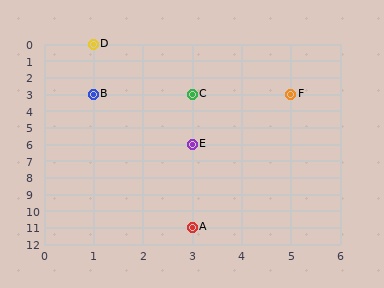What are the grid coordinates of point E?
Point E is at grid coordinates (3, 6).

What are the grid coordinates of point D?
Point D is at grid coordinates (1, 0).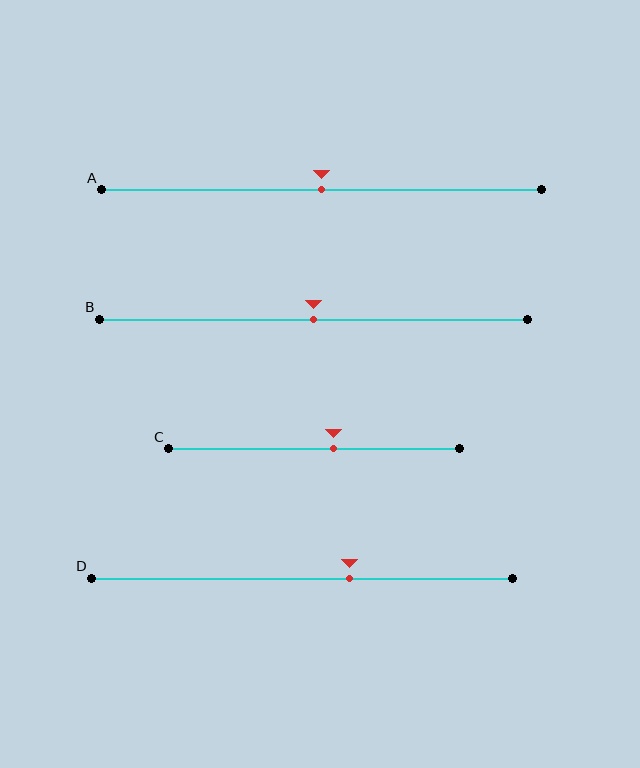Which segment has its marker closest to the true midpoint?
Segment A has its marker closest to the true midpoint.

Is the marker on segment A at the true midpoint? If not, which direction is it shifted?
Yes, the marker on segment A is at the true midpoint.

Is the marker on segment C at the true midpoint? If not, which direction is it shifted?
No, the marker on segment C is shifted to the right by about 7% of the segment length.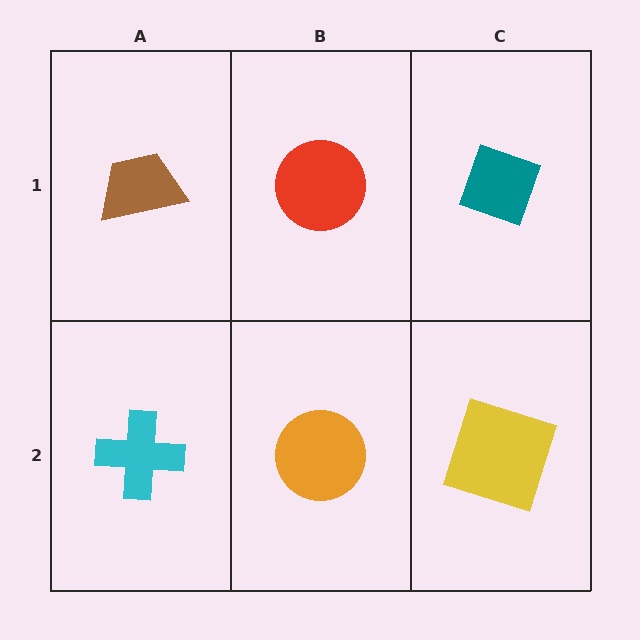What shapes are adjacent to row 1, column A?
A cyan cross (row 2, column A), a red circle (row 1, column B).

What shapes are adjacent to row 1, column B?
An orange circle (row 2, column B), a brown trapezoid (row 1, column A), a teal diamond (row 1, column C).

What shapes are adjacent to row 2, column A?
A brown trapezoid (row 1, column A), an orange circle (row 2, column B).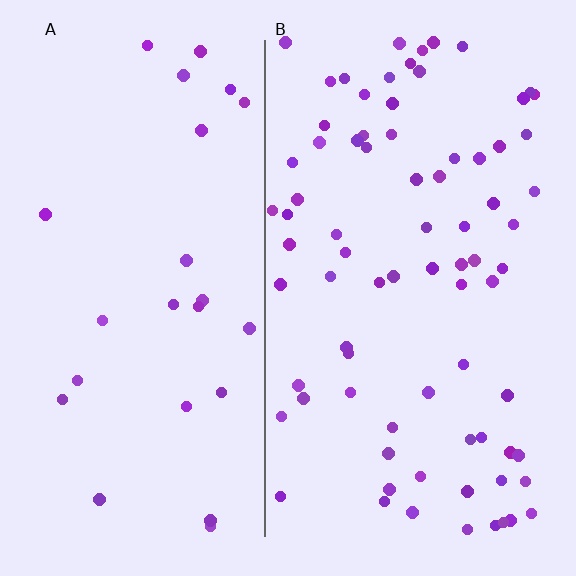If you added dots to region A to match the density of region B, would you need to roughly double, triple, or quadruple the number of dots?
Approximately triple.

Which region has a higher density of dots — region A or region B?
B (the right).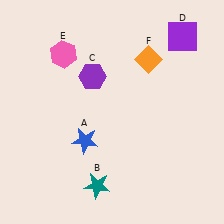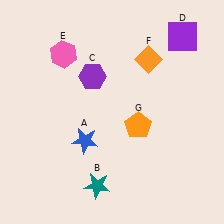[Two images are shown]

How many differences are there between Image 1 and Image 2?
There is 1 difference between the two images.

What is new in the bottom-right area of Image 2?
An orange pentagon (G) was added in the bottom-right area of Image 2.